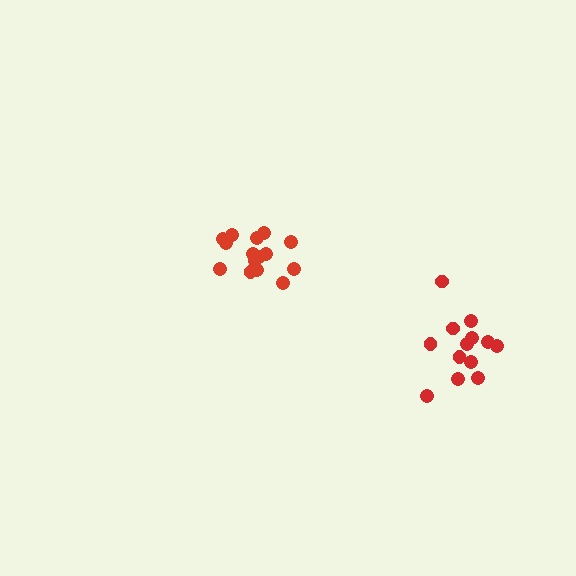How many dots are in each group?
Group 1: 15 dots, Group 2: 13 dots (28 total).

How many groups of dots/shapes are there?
There are 2 groups.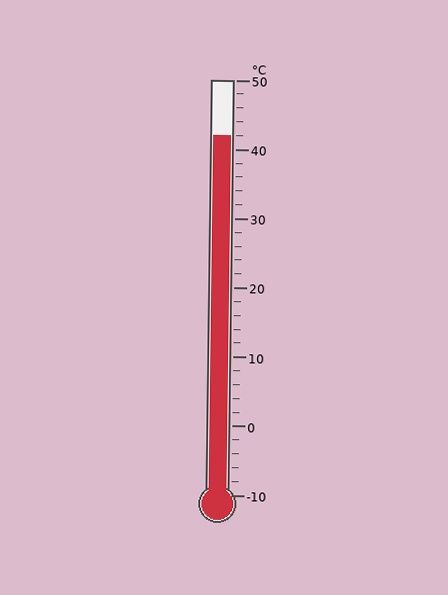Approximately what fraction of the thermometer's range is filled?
The thermometer is filled to approximately 85% of its range.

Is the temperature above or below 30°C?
The temperature is above 30°C.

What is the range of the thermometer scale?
The thermometer scale ranges from -10°C to 50°C.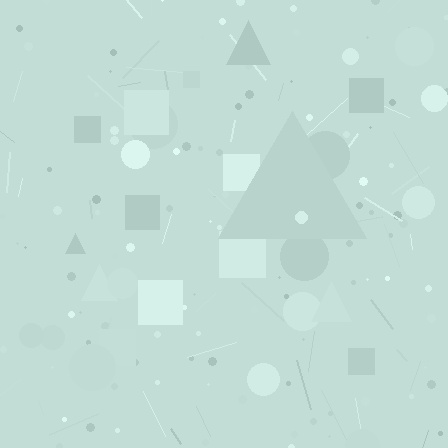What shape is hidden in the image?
A triangle is hidden in the image.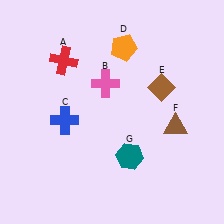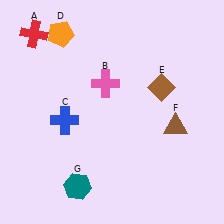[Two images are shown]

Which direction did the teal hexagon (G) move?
The teal hexagon (G) moved left.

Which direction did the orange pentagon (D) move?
The orange pentagon (D) moved left.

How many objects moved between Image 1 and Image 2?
3 objects moved between the two images.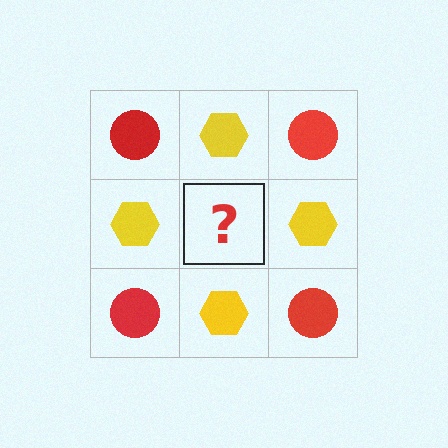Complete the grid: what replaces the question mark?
The question mark should be replaced with a red circle.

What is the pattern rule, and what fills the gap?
The rule is that it alternates red circle and yellow hexagon in a checkerboard pattern. The gap should be filled with a red circle.